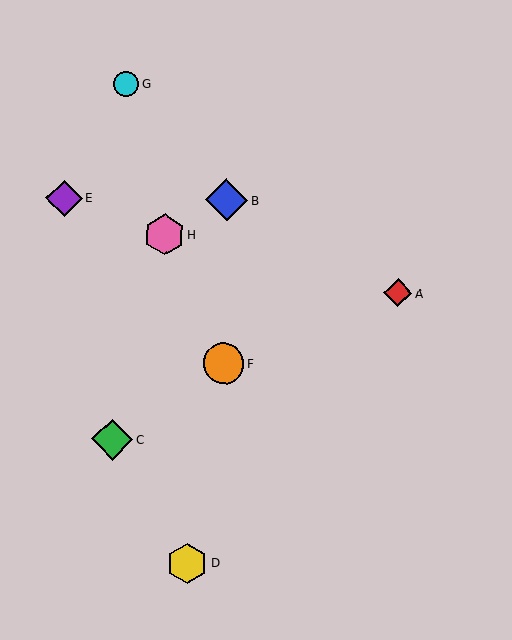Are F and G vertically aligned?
No, F is at x≈224 and G is at x≈126.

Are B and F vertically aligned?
Yes, both are at x≈226.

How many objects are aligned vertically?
2 objects (B, F) are aligned vertically.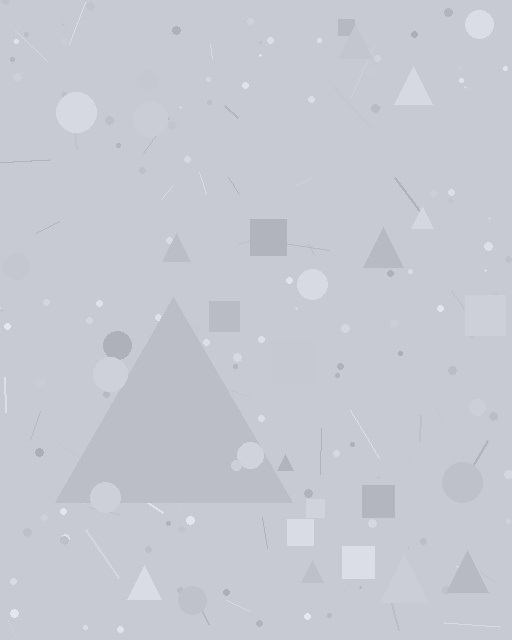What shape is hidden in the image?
A triangle is hidden in the image.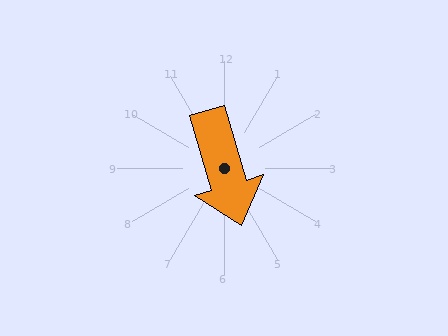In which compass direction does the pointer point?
South.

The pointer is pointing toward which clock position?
Roughly 5 o'clock.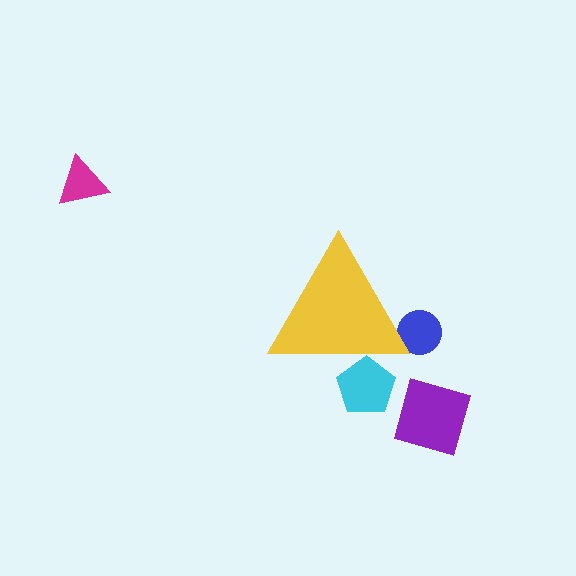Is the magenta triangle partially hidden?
No, the magenta triangle is fully visible.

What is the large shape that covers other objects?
A yellow triangle.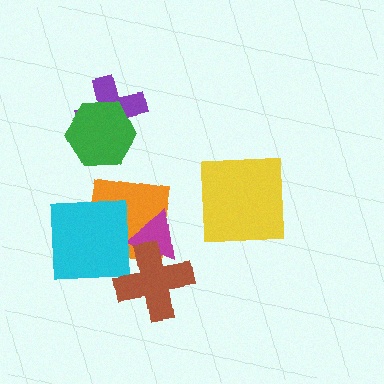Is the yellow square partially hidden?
No, no other shape covers it.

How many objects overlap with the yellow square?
0 objects overlap with the yellow square.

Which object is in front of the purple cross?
The green hexagon is in front of the purple cross.